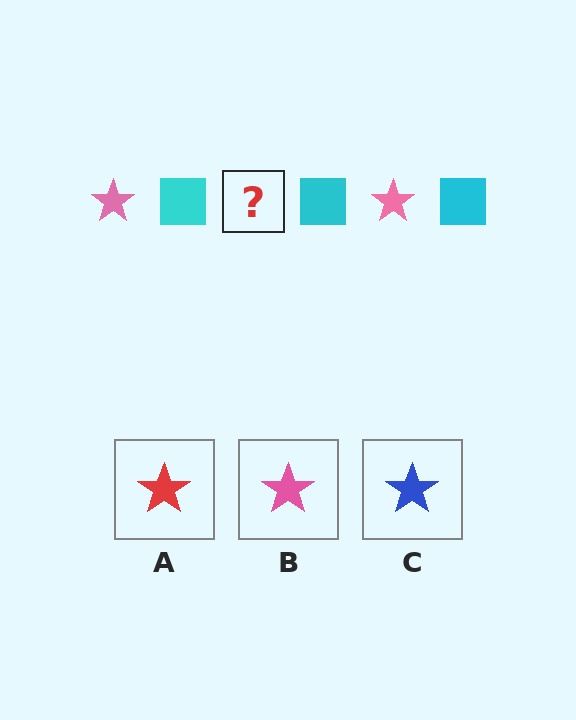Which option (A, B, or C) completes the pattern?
B.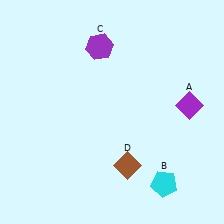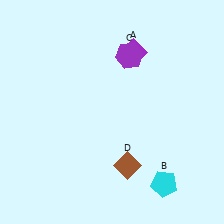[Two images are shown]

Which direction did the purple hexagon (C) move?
The purple hexagon (C) moved right.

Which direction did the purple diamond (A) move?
The purple diamond (A) moved left.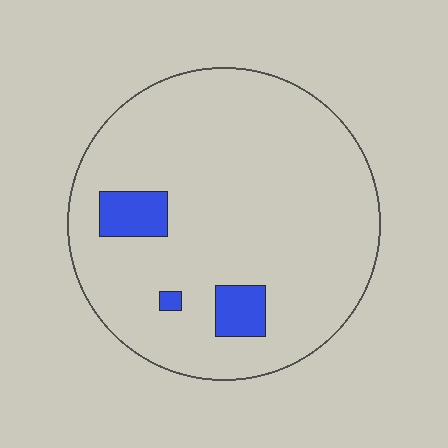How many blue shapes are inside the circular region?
3.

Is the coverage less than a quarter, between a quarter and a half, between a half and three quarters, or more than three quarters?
Less than a quarter.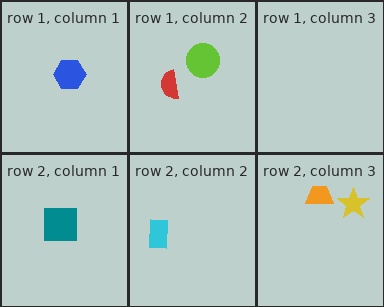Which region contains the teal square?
The row 2, column 1 region.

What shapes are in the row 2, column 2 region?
The cyan rectangle.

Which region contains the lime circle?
The row 1, column 2 region.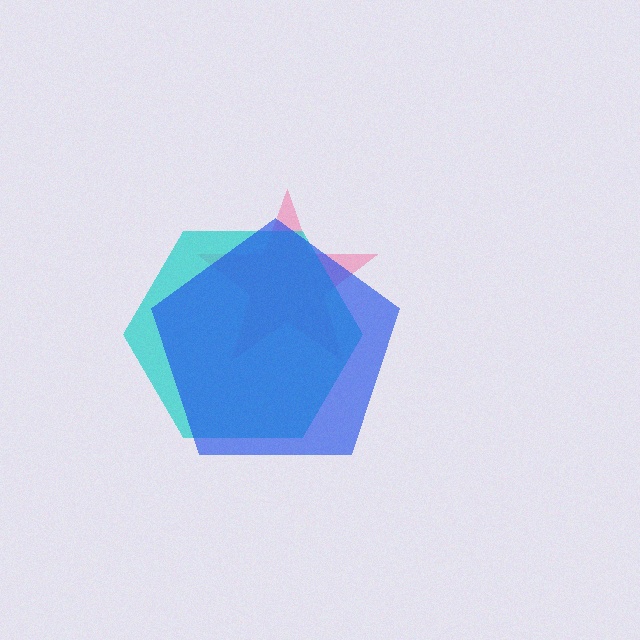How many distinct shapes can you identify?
There are 3 distinct shapes: a pink star, a cyan hexagon, a blue pentagon.